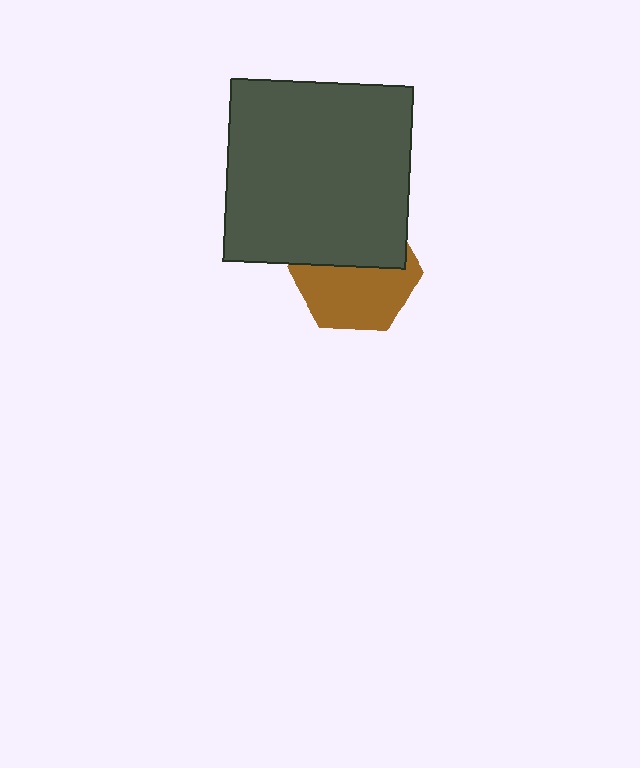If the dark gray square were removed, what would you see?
You would see the complete brown hexagon.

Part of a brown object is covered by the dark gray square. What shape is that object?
It is a hexagon.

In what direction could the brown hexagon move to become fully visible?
The brown hexagon could move down. That would shift it out from behind the dark gray square entirely.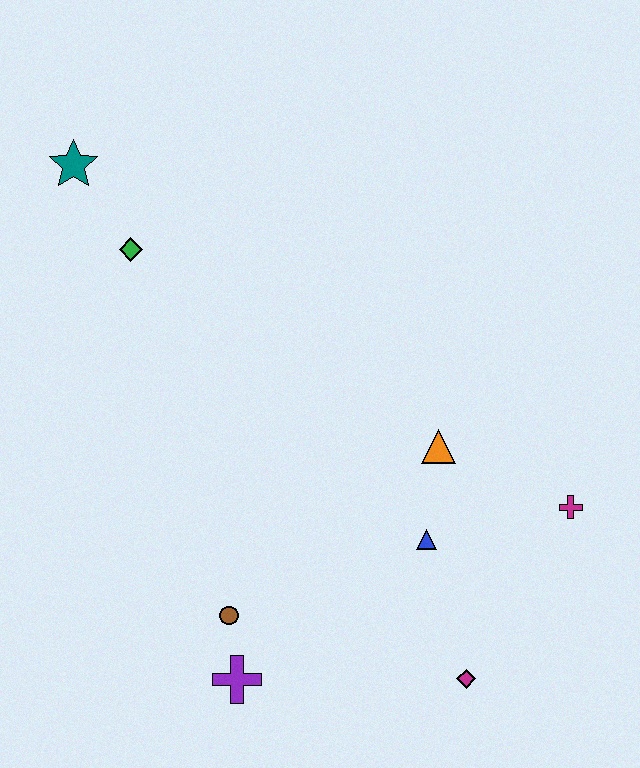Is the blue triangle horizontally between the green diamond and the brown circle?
No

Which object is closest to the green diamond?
The teal star is closest to the green diamond.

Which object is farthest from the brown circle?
The teal star is farthest from the brown circle.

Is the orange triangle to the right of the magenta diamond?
No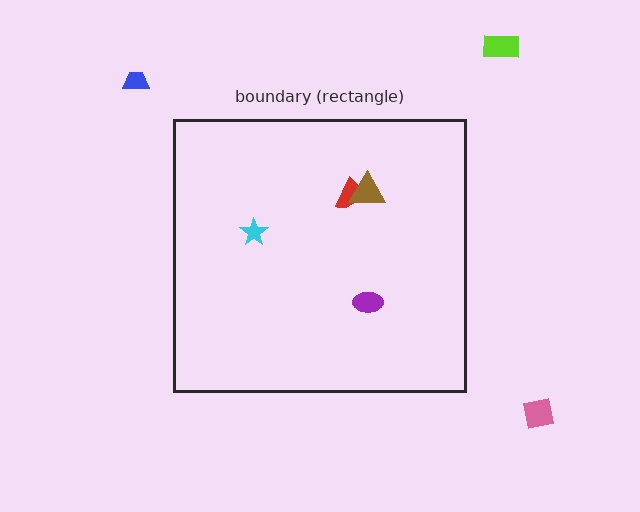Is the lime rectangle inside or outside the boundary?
Outside.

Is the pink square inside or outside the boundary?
Outside.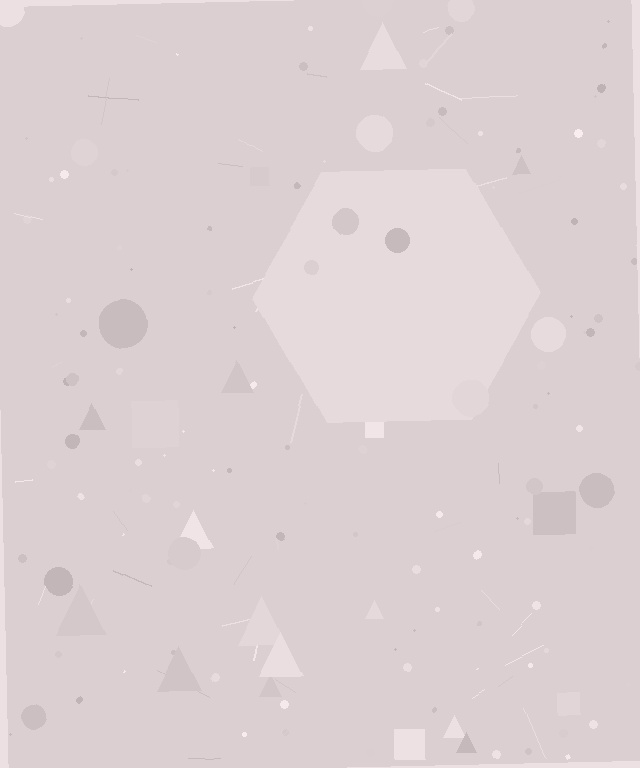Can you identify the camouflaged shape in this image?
The camouflaged shape is a hexagon.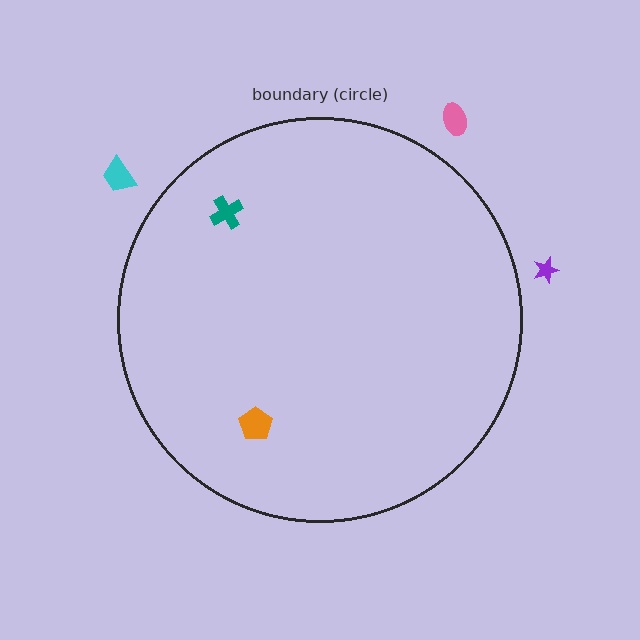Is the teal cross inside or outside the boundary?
Inside.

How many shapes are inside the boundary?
2 inside, 3 outside.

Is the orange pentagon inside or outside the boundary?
Inside.